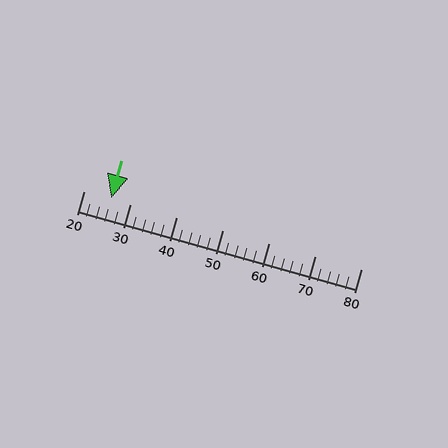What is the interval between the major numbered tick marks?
The major tick marks are spaced 10 units apart.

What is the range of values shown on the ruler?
The ruler shows values from 20 to 80.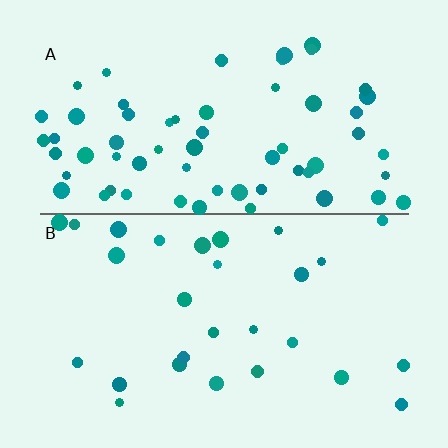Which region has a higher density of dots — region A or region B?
A (the top).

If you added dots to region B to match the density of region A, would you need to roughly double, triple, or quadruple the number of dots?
Approximately double.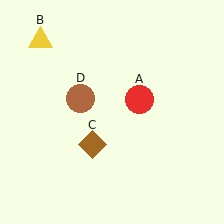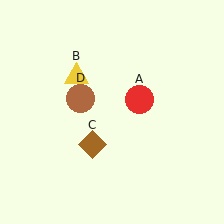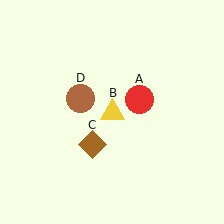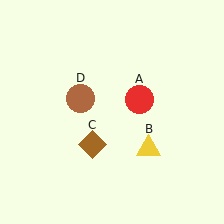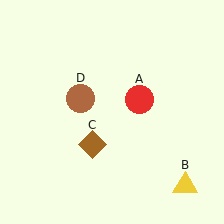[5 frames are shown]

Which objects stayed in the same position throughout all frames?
Red circle (object A) and brown diamond (object C) and brown circle (object D) remained stationary.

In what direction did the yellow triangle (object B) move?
The yellow triangle (object B) moved down and to the right.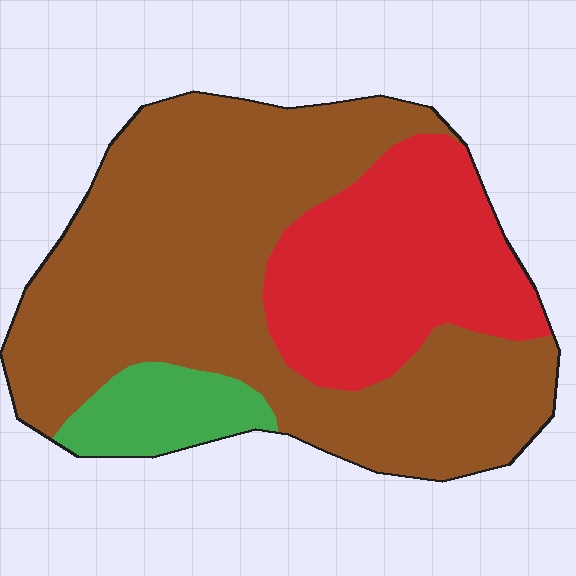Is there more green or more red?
Red.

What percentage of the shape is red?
Red covers around 30% of the shape.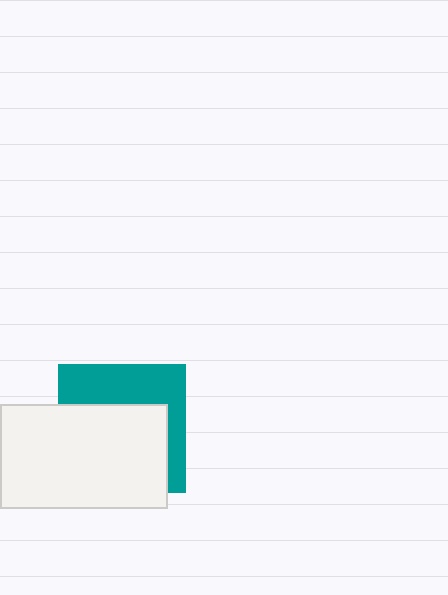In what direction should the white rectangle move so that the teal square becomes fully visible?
The white rectangle should move down. That is the shortest direction to clear the overlap and leave the teal square fully visible.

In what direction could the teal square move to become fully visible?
The teal square could move up. That would shift it out from behind the white rectangle entirely.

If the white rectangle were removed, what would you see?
You would see the complete teal square.